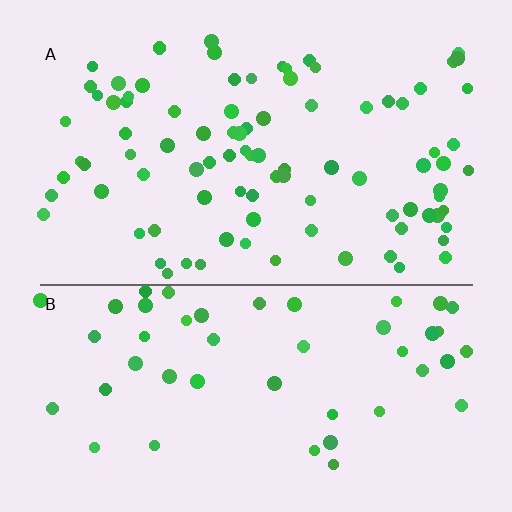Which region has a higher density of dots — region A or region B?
A (the top).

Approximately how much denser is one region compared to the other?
Approximately 1.9× — region A over region B.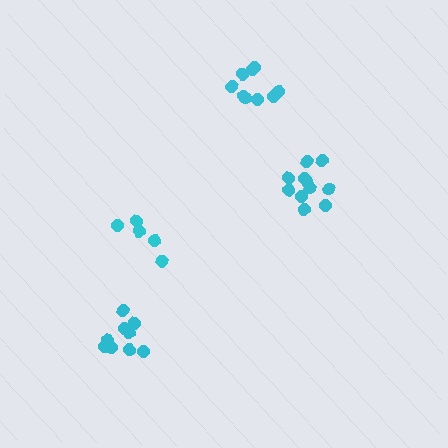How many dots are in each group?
Group 1: 9 dots, Group 2: 11 dots, Group 3: 9 dots, Group 4: 5 dots (34 total).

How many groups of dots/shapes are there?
There are 4 groups.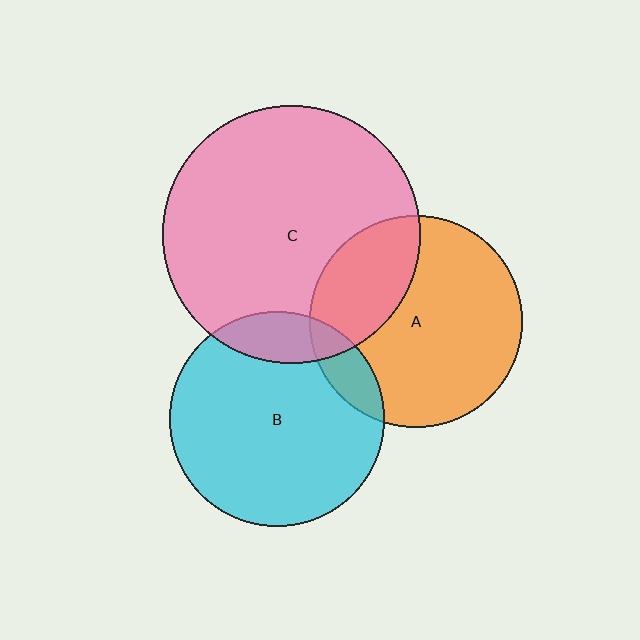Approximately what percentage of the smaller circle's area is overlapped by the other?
Approximately 30%.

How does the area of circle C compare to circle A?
Approximately 1.5 times.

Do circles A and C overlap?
Yes.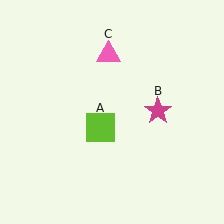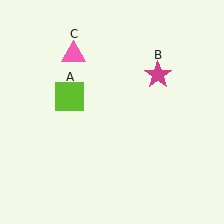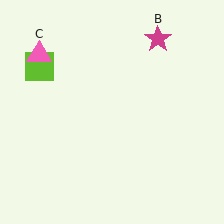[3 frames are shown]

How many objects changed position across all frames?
3 objects changed position: lime square (object A), magenta star (object B), pink triangle (object C).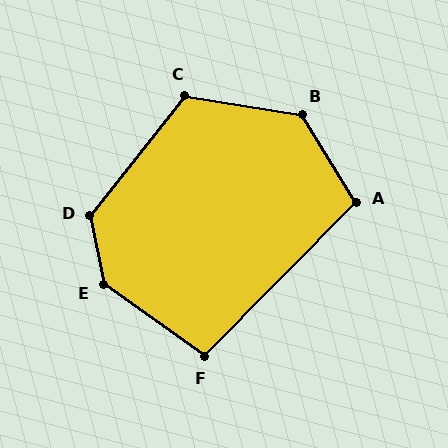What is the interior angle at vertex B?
Approximately 131 degrees (obtuse).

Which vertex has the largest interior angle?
E, at approximately 137 degrees.